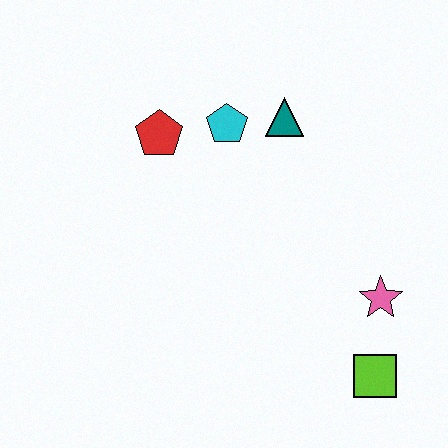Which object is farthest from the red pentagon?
The lime square is farthest from the red pentagon.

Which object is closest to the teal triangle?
The cyan pentagon is closest to the teal triangle.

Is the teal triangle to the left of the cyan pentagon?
No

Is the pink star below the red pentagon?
Yes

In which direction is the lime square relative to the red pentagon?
The lime square is below the red pentagon.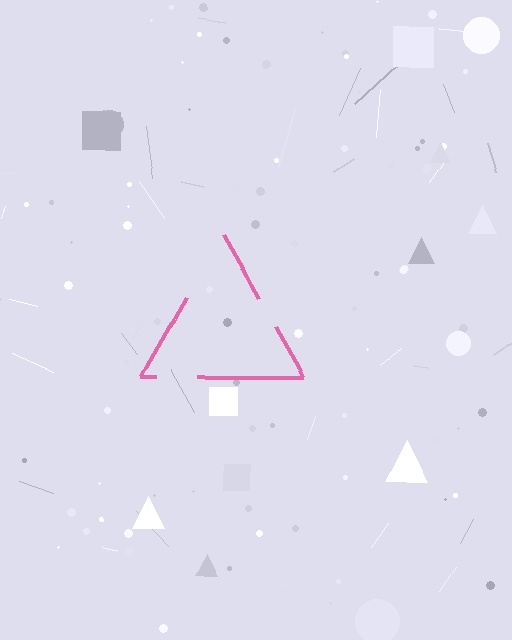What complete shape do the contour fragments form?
The contour fragments form a triangle.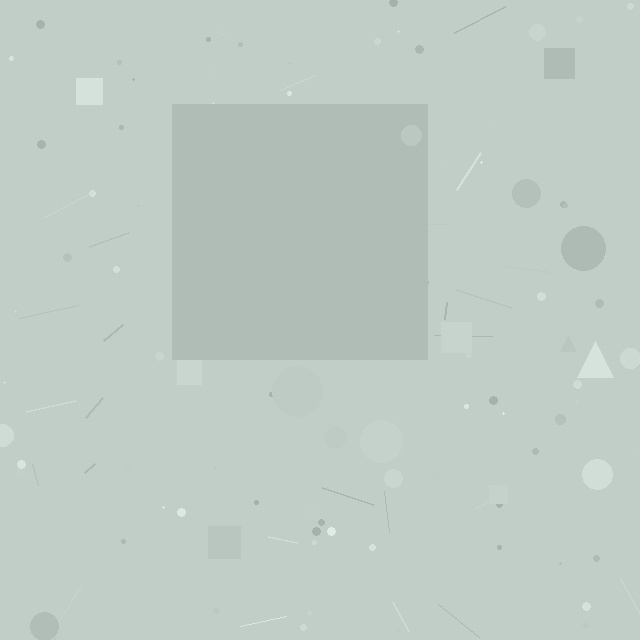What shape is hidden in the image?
A square is hidden in the image.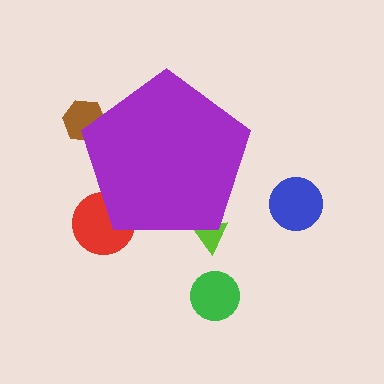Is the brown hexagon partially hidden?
Yes, the brown hexagon is partially hidden behind the purple pentagon.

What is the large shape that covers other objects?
A purple pentagon.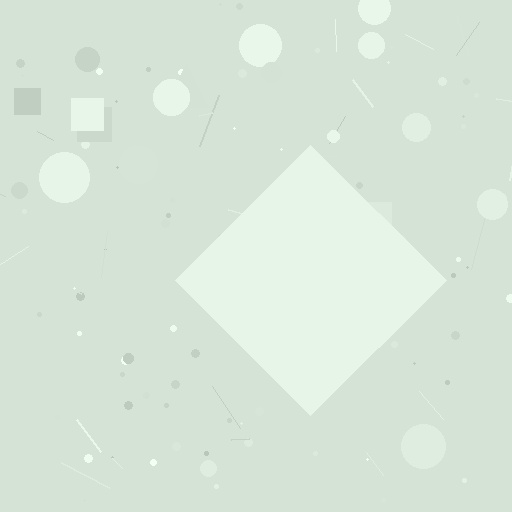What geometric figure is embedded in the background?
A diamond is embedded in the background.